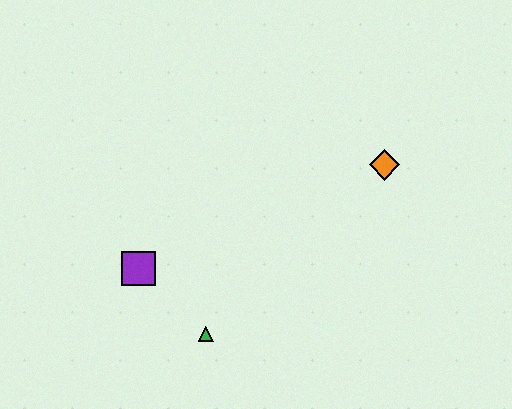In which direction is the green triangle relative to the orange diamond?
The green triangle is to the left of the orange diamond.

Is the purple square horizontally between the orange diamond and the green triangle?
No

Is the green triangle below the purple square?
Yes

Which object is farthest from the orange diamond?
The purple square is farthest from the orange diamond.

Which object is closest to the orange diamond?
The green triangle is closest to the orange diamond.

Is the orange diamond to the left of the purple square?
No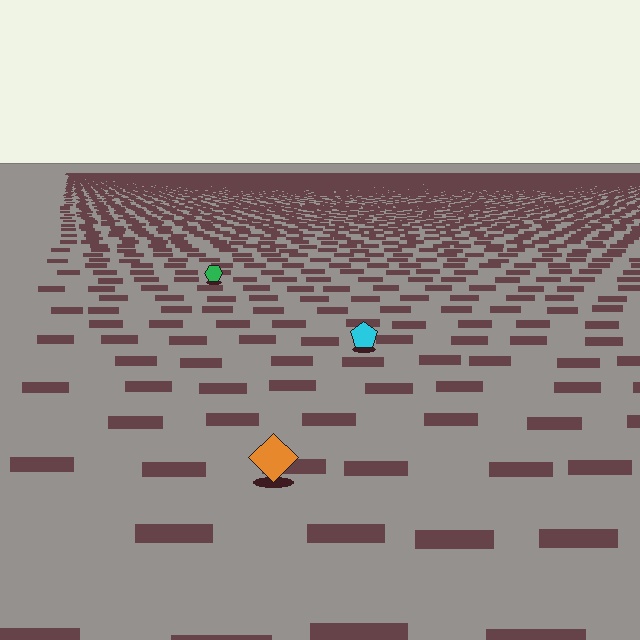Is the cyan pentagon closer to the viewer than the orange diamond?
No. The orange diamond is closer — you can tell from the texture gradient: the ground texture is coarser near it.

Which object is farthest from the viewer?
The green hexagon is farthest from the viewer. It appears smaller and the ground texture around it is denser.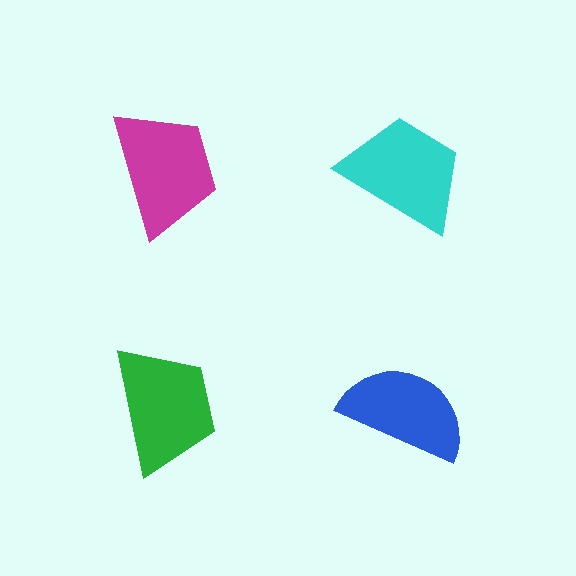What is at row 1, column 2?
A cyan trapezoid.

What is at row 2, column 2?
A blue semicircle.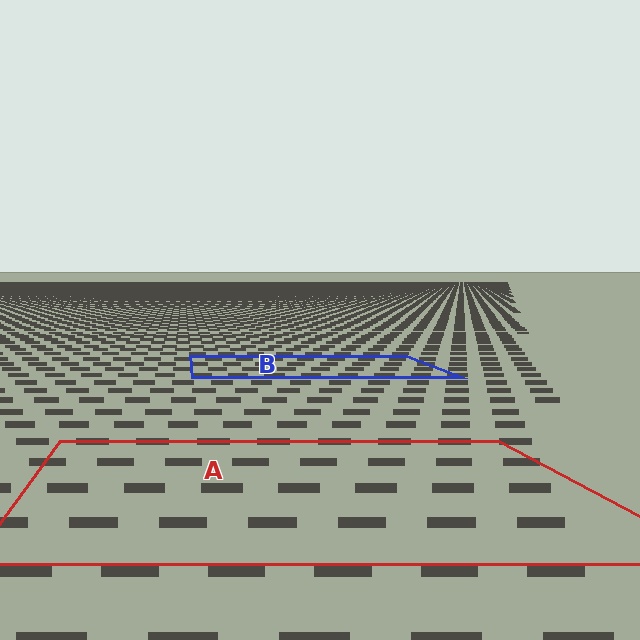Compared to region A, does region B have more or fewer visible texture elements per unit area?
Region B has more texture elements per unit area — they are packed more densely because it is farther away.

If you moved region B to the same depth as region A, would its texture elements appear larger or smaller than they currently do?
They would appear larger. At a closer depth, the same texture elements are projected at a bigger on-screen size.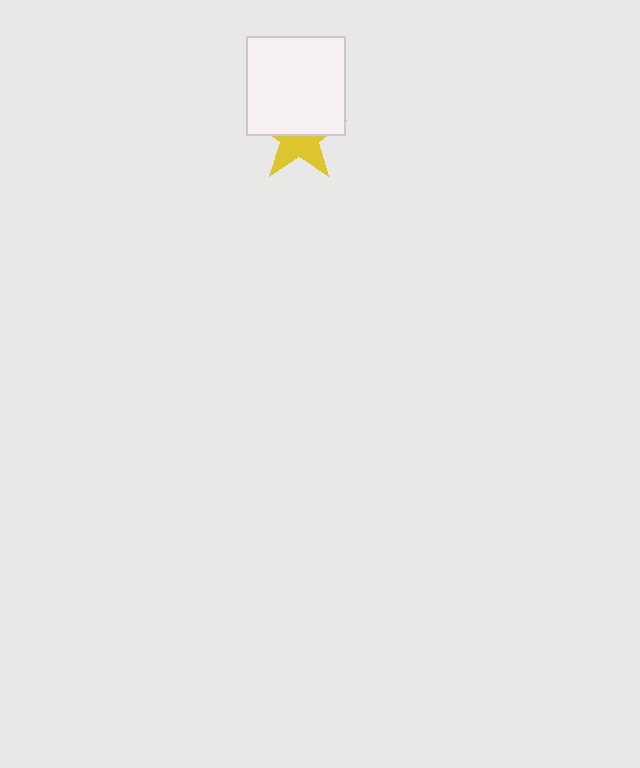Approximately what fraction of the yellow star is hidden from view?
Roughly 53% of the yellow star is hidden behind the white square.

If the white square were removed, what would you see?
You would see the complete yellow star.